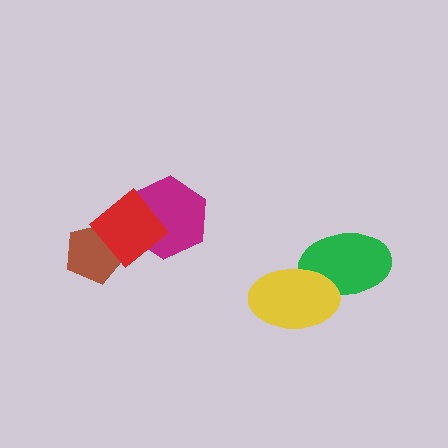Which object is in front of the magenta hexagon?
The red diamond is in front of the magenta hexagon.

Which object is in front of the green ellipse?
The yellow ellipse is in front of the green ellipse.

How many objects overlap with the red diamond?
2 objects overlap with the red diamond.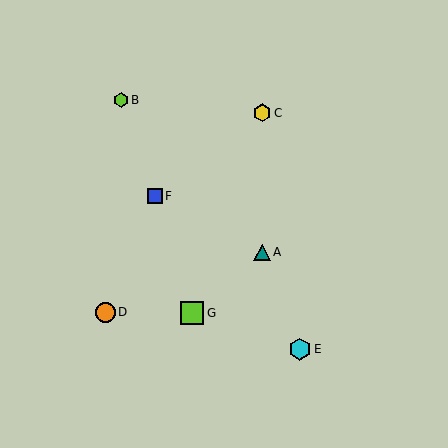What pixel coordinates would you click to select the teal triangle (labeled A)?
Click at (262, 252) to select the teal triangle A.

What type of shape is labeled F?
Shape F is a blue square.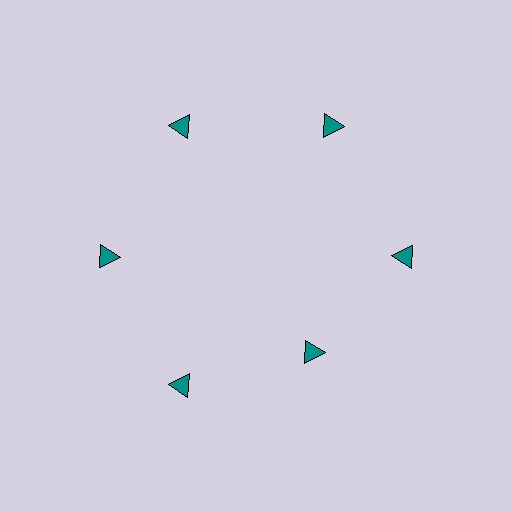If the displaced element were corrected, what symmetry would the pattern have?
It would have 6-fold rotational symmetry — the pattern would map onto itself every 60 degrees.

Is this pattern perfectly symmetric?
No. The 6 teal triangles are arranged in a ring, but one element near the 5 o'clock position is pulled inward toward the center, breaking the 6-fold rotational symmetry.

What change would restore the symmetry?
The symmetry would be restored by moving it outward, back onto the ring so that all 6 triangles sit at equal angles and equal distance from the center.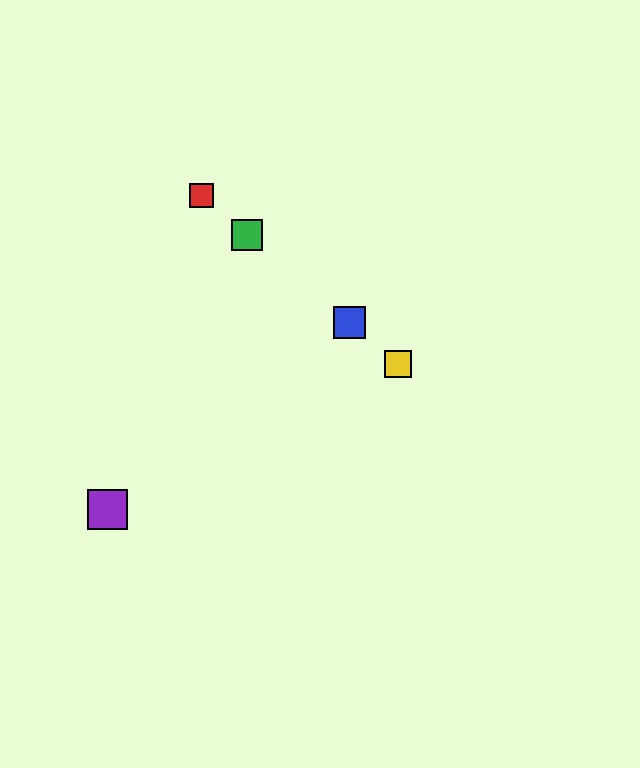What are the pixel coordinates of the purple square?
The purple square is at (107, 510).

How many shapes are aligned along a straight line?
4 shapes (the red square, the blue square, the green square, the yellow square) are aligned along a straight line.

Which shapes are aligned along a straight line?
The red square, the blue square, the green square, the yellow square are aligned along a straight line.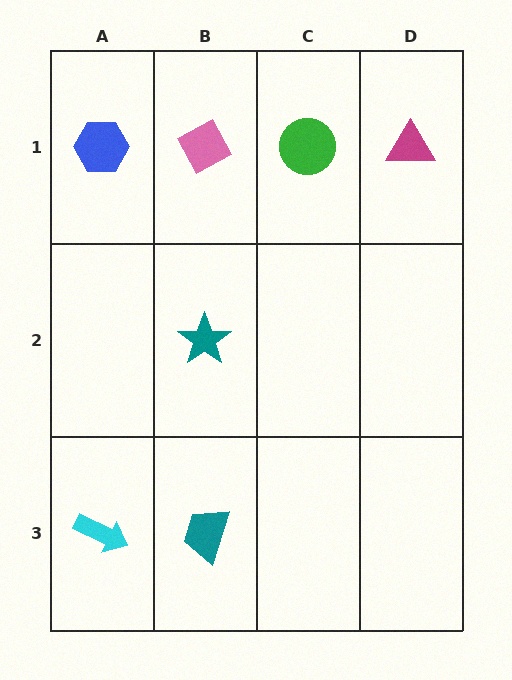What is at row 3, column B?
A teal trapezoid.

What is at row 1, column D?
A magenta triangle.